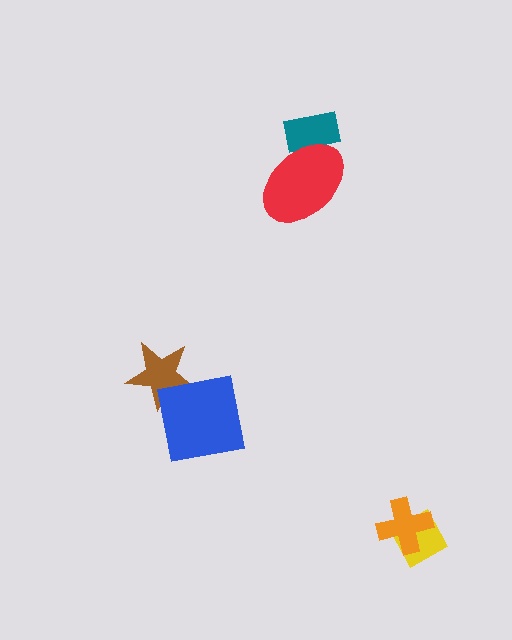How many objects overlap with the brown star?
1 object overlaps with the brown star.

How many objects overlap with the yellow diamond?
1 object overlaps with the yellow diamond.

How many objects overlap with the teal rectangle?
1 object overlaps with the teal rectangle.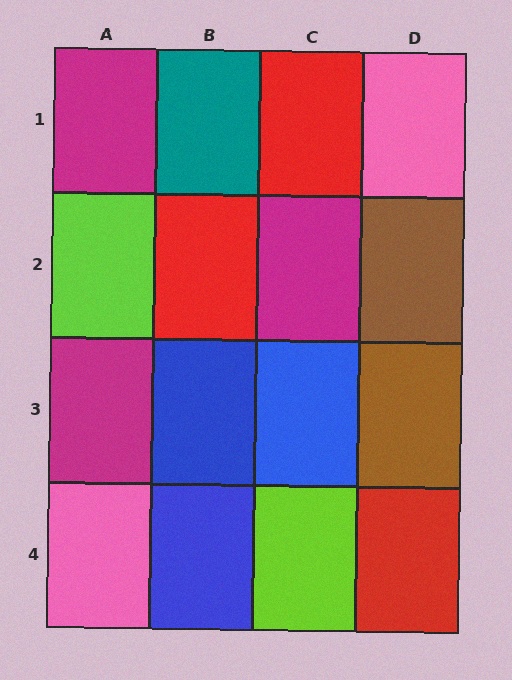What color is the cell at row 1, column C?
Red.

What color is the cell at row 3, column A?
Magenta.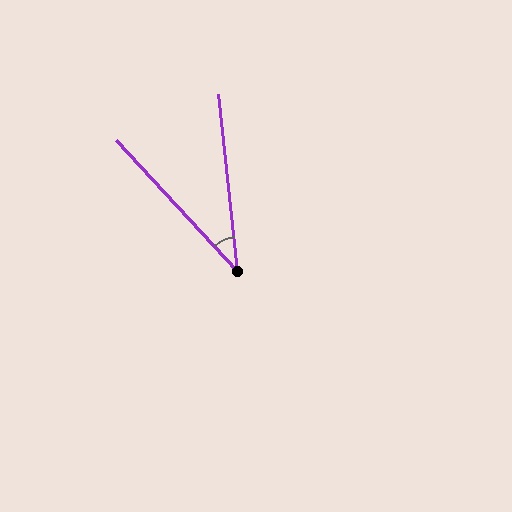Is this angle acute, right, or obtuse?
It is acute.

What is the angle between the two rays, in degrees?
Approximately 37 degrees.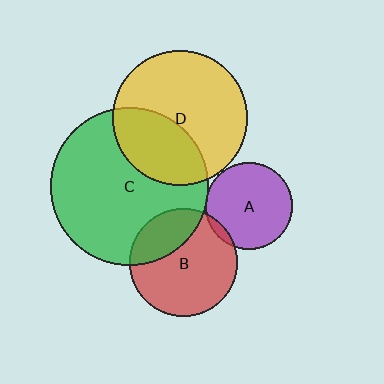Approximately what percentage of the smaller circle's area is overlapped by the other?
Approximately 35%.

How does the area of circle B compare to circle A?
Approximately 1.5 times.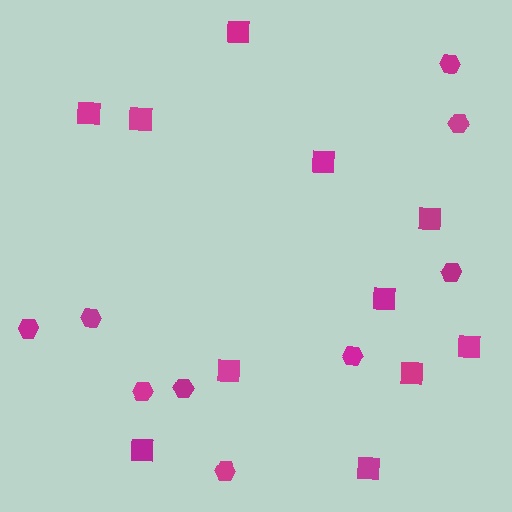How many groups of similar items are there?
There are 2 groups: one group of hexagons (9) and one group of squares (11).